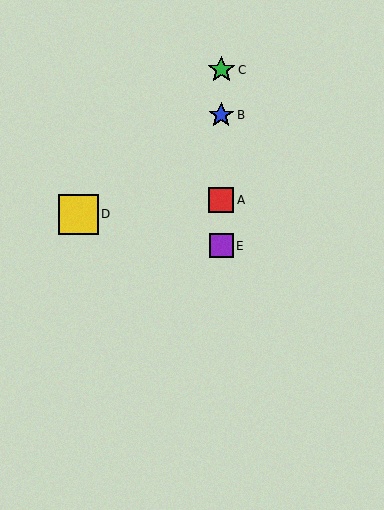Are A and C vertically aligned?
Yes, both are at x≈221.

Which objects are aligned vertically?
Objects A, B, C, E are aligned vertically.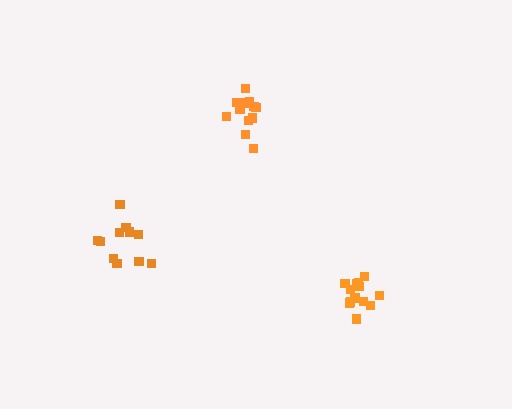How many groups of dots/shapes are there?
There are 3 groups.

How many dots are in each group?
Group 1: 14 dots, Group 2: 11 dots, Group 3: 13 dots (38 total).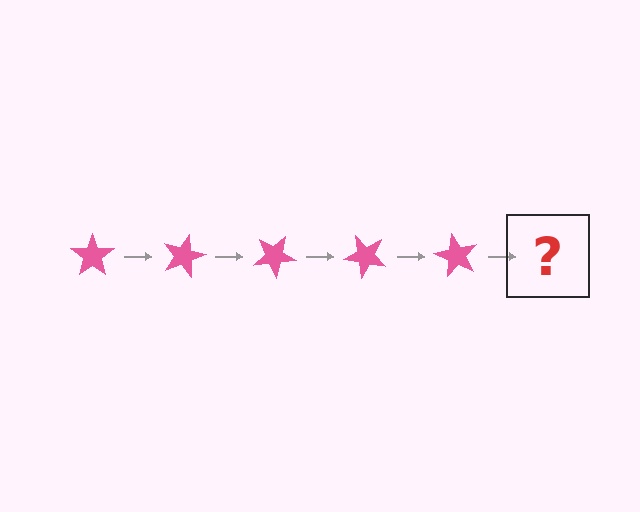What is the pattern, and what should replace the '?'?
The pattern is that the star rotates 15 degrees each step. The '?' should be a pink star rotated 75 degrees.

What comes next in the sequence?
The next element should be a pink star rotated 75 degrees.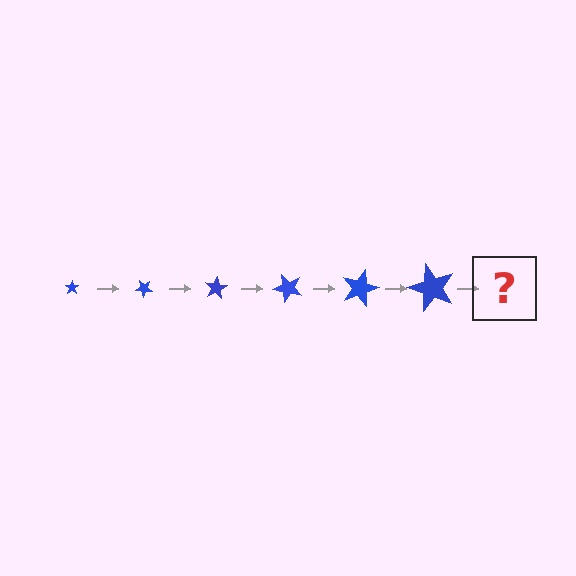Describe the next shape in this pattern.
It should be a star, larger than the previous one and rotated 240 degrees from the start.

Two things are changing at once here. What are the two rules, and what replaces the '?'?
The two rules are that the star grows larger each step and it rotates 40 degrees each step. The '?' should be a star, larger than the previous one and rotated 240 degrees from the start.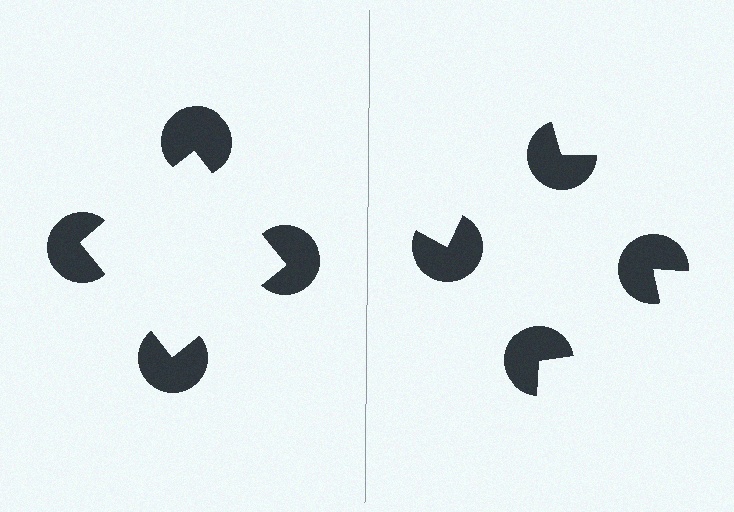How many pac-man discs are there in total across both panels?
8 — 4 on each side.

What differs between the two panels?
The pac-man discs are positioned identically on both sides; only the wedge orientations differ. On the left they align to a square; on the right they are misaligned.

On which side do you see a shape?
An illusory square appears on the left side. On the right side the wedge cuts are rotated, so no coherent shape forms.